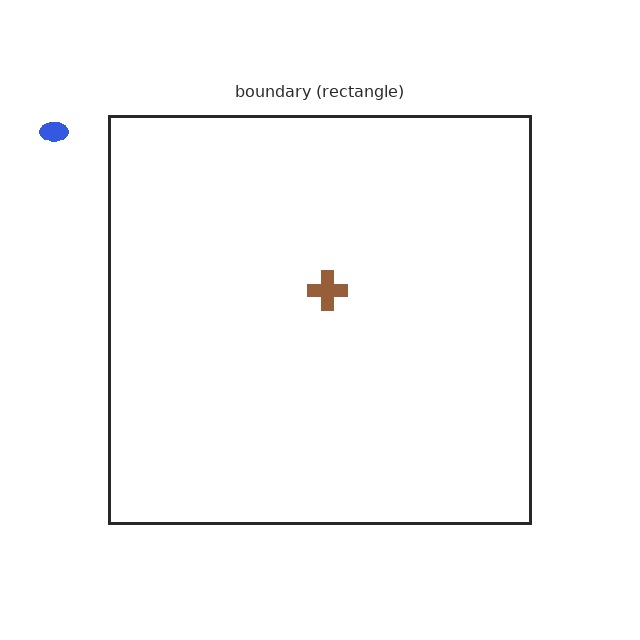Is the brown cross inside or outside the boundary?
Inside.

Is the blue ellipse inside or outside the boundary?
Outside.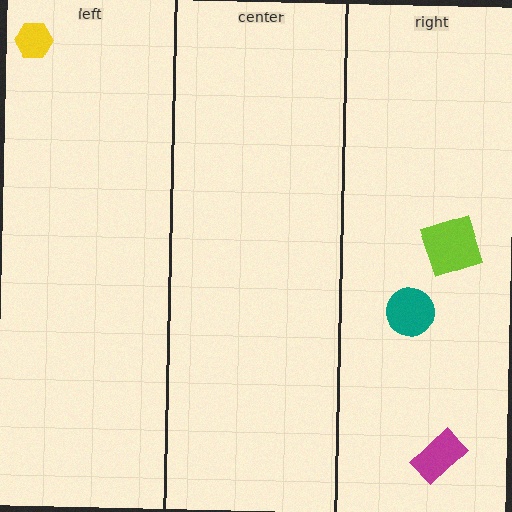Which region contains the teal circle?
The right region.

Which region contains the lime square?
The right region.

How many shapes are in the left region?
1.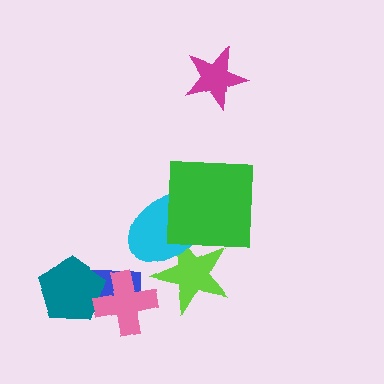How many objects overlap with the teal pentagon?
2 objects overlap with the teal pentagon.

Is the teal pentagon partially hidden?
Yes, it is partially covered by another shape.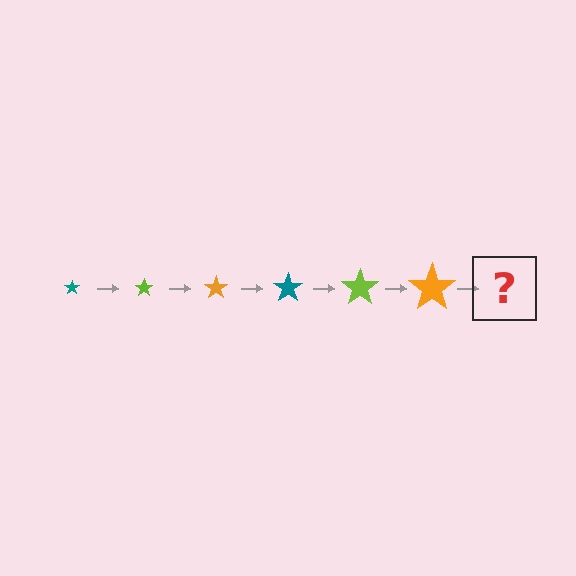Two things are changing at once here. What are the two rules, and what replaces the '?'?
The two rules are that the star grows larger each step and the color cycles through teal, lime, and orange. The '?' should be a teal star, larger than the previous one.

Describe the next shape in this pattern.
It should be a teal star, larger than the previous one.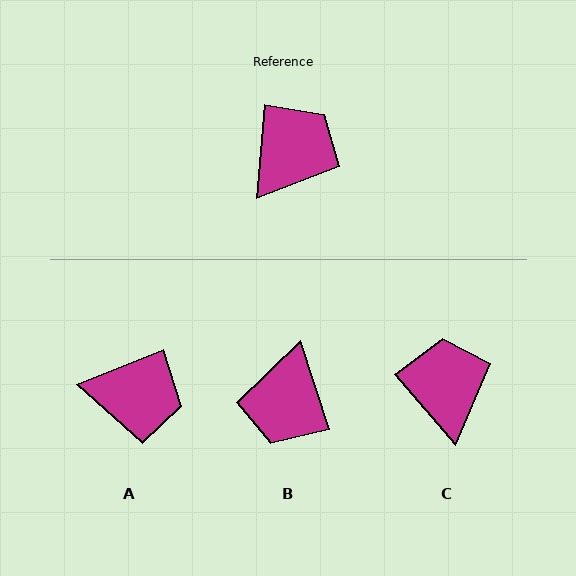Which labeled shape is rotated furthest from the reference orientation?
B, about 157 degrees away.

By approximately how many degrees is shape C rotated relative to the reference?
Approximately 46 degrees counter-clockwise.